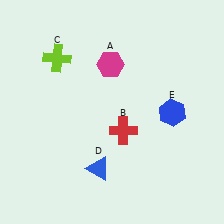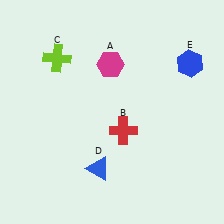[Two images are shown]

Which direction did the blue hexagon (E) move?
The blue hexagon (E) moved up.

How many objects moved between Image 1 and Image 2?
1 object moved between the two images.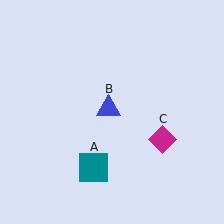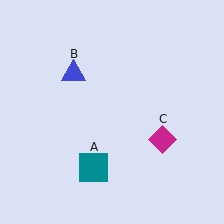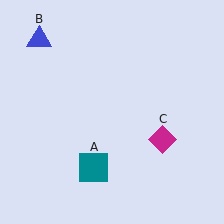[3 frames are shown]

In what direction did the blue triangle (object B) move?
The blue triangle (object B) moved up and to the left.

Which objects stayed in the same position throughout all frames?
Teal square (object A) and magenta diamond (object C) remained stationary.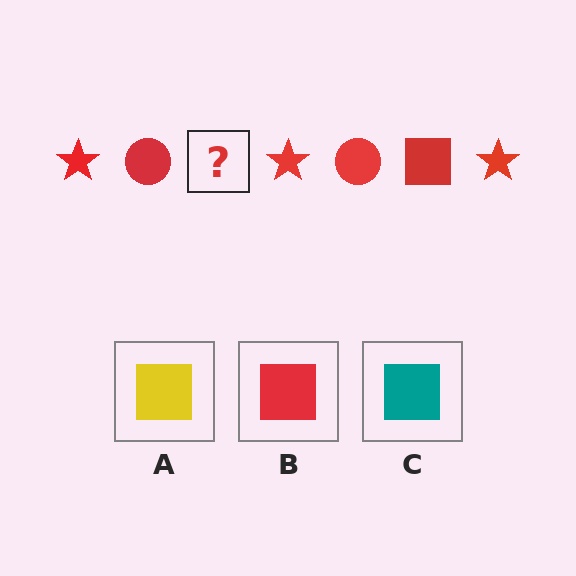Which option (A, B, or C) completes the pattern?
B.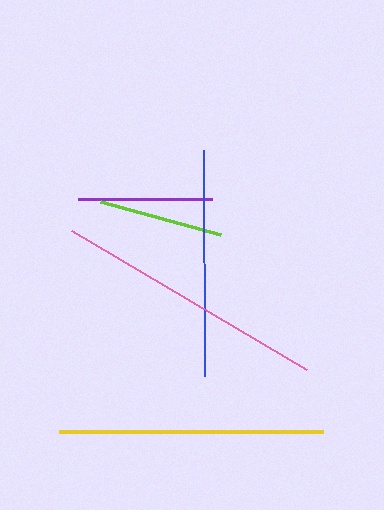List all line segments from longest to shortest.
From longest to shortest: pink, yellow, blue, purple, lime.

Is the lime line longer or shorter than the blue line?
The blue line is longer than the lime line.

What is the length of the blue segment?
The blue segment is approximately 225 pixels long.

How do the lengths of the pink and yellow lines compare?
The pink and yellow lines are approximately the same length.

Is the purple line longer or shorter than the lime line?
The purple line is longer than the lime line.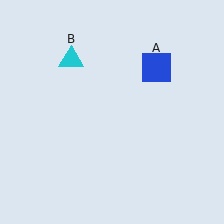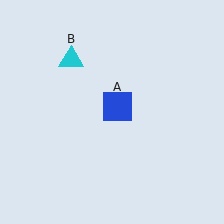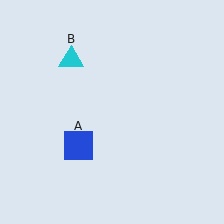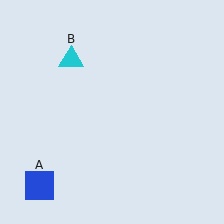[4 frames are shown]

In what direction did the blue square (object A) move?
The blue square (object A) moved down and to the left.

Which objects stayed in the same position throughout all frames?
Cyan triangle (object B) remained stationary.